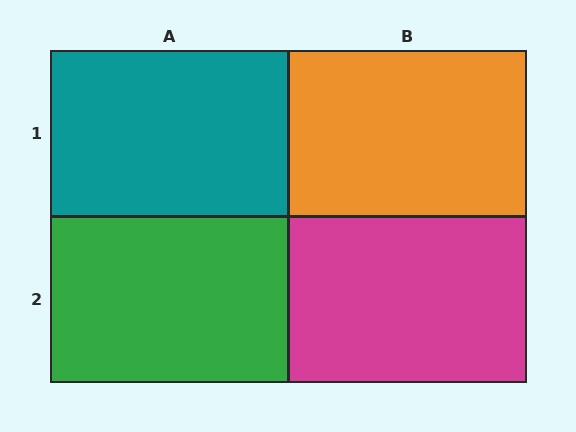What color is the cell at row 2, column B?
Magenta.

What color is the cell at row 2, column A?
Green.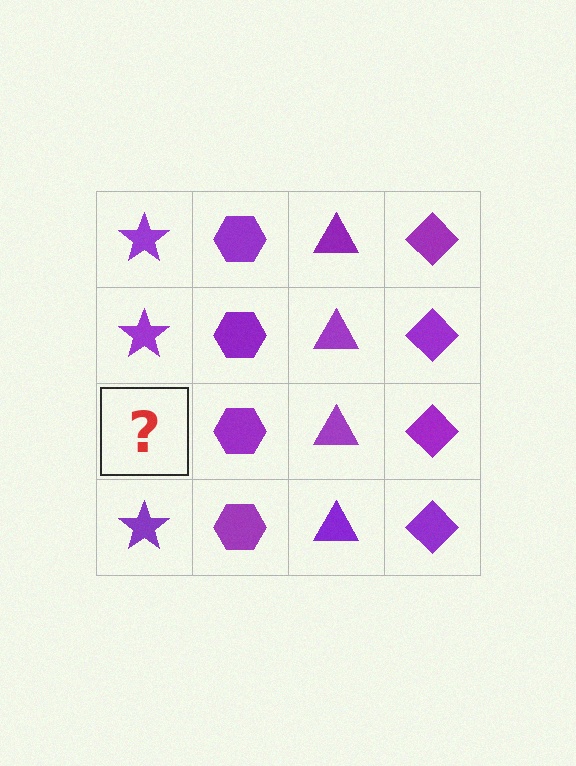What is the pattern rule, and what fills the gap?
The rule is that each column has a consistent shape. The gap should be filled with a purple star.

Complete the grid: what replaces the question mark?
The question mark should be replaced with a purple star.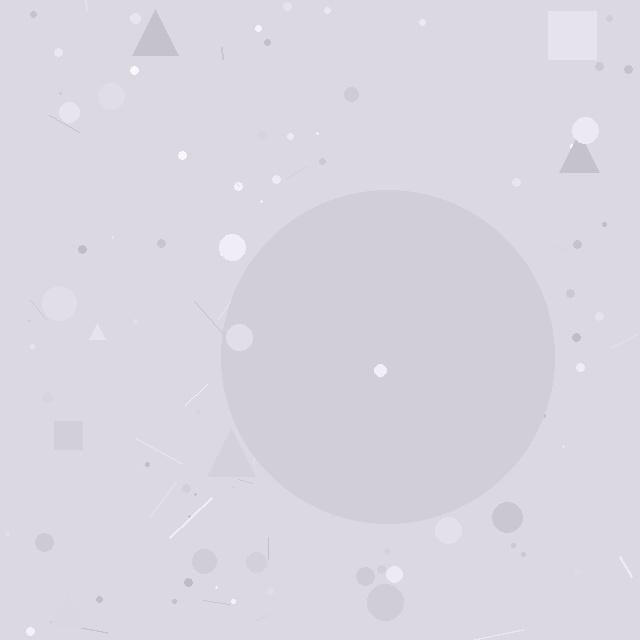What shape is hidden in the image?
A circle is hidden in the image.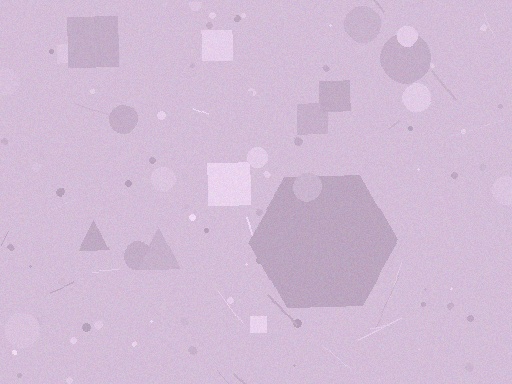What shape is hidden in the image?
A hexagon is hidden in the image.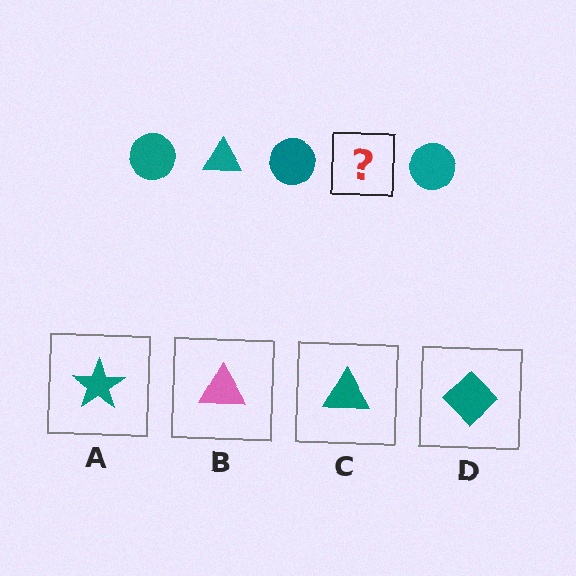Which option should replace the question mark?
Option C.